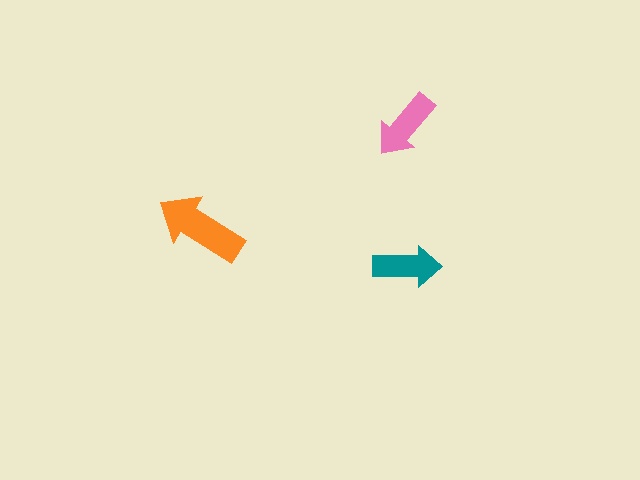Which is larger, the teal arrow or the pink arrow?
The pink one.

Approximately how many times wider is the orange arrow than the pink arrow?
About 1.5 times wider.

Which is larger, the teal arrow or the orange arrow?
The orange one.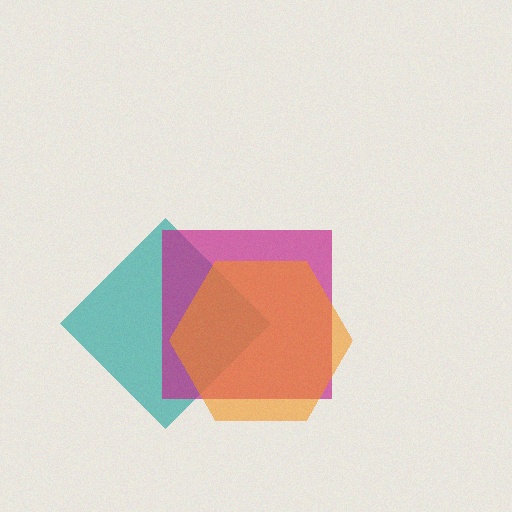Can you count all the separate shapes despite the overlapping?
Yes, there are 3 separate shapes.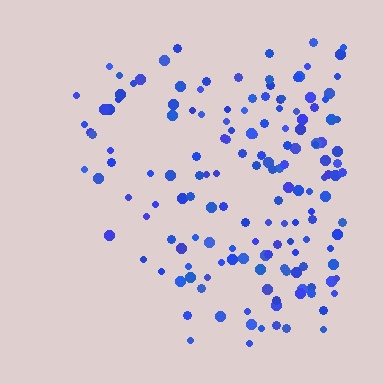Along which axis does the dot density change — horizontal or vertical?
Horizontal.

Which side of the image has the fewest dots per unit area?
The left.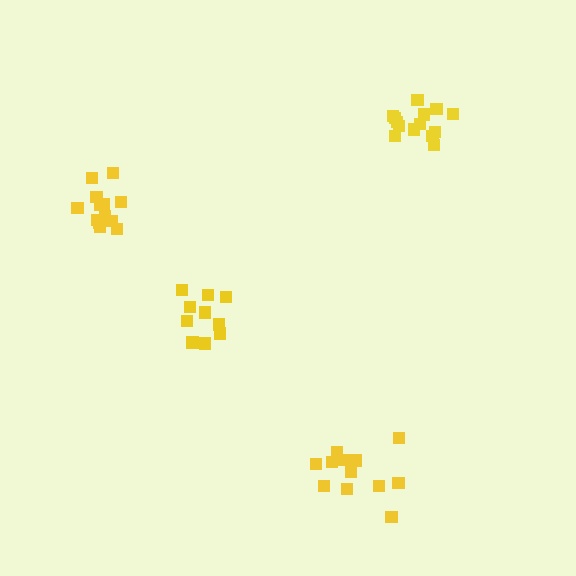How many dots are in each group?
Group 1: 14 dots, Group 2: 10 dots, Group 3: 12 dots, Group 4: 13 dots (49 total).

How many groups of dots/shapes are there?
There are 4 groups.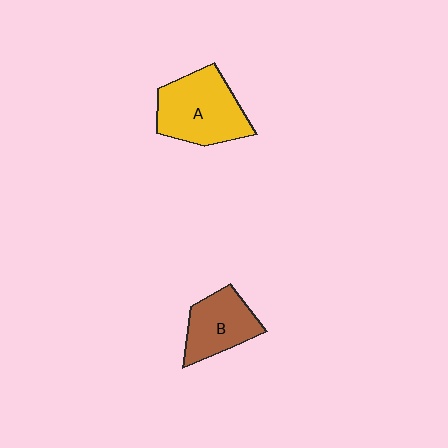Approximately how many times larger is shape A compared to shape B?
Approximately 1.4 times.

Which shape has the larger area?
Shape A (yellow).